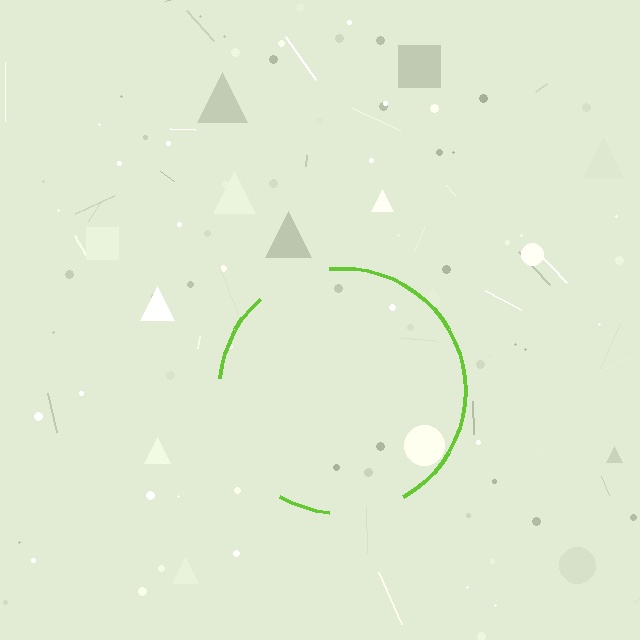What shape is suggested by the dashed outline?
The dashed outline suggests a circle.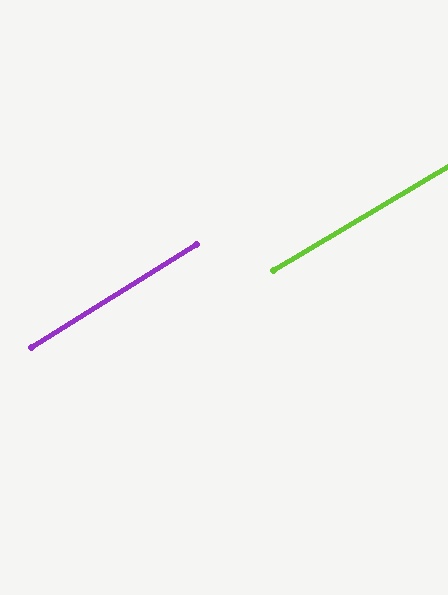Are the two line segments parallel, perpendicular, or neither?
Parallel — their directions differ by only 1.6°.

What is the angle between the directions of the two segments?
Approximately 2 degrees.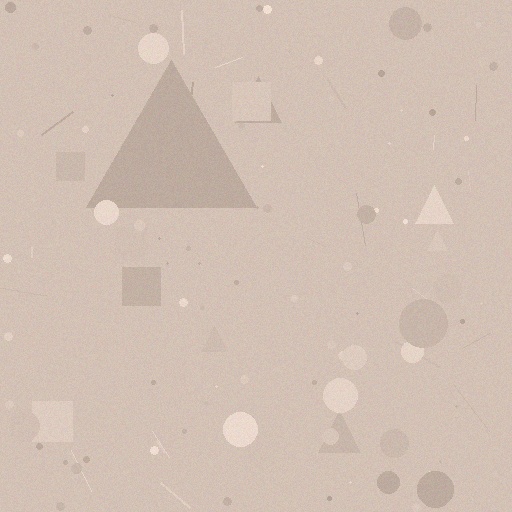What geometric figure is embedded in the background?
A triangle is embedded in the background.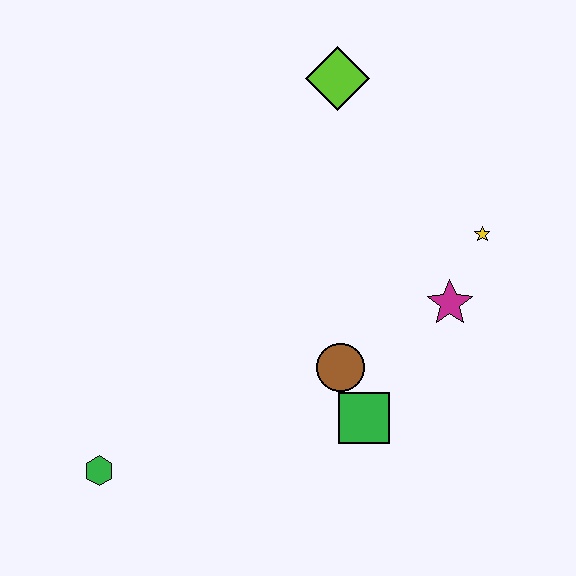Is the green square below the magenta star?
Yes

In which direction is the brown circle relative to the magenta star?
The brown circle is to the left of the magenta star.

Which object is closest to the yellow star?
The magenta star is closest to the yellow star.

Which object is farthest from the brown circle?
The lime diamond is farthest from the brown circle.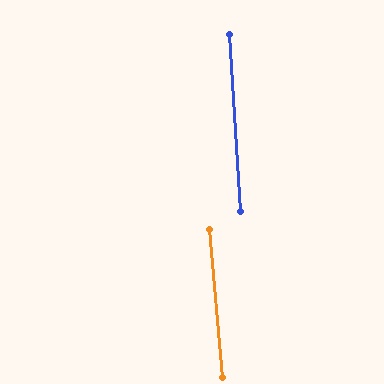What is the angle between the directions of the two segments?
Approximately 2 degrees.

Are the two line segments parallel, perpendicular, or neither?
Parallel — their directions differ by only 1.7°.